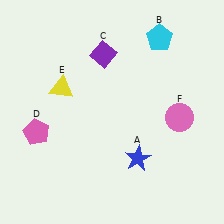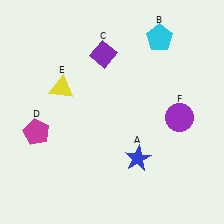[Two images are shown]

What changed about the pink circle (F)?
In Image 1, F is pink. In Image 2, it changed to purple.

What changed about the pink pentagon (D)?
In Image 1, D is pink. In Image 2, it changed to magenta.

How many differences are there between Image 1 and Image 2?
There are 2 differences between the two images.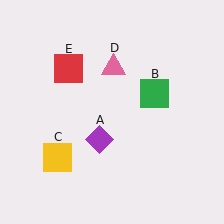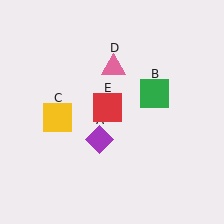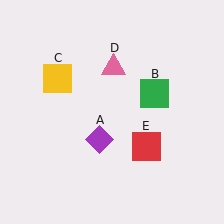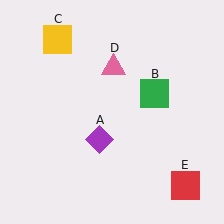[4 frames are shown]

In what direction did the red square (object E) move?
The red square (object E) moved down and to the right.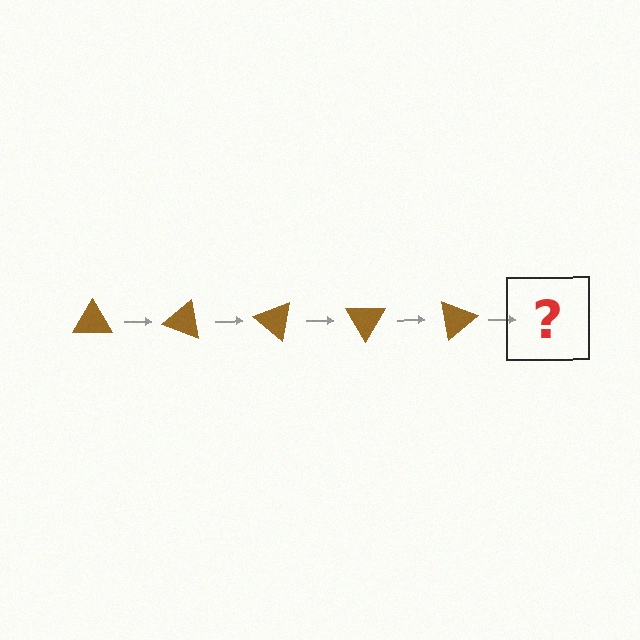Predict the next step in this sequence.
The next step is a brown triangle rotated 100 degrees.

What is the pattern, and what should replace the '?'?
The pattern is that the triangle rotates 20 degrees each step. The '?' should be a brown triangle rotated 100 degrees.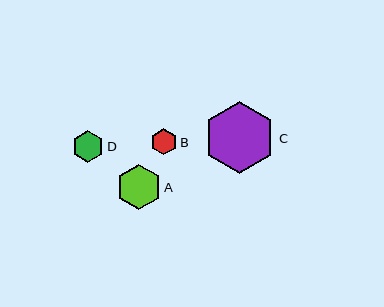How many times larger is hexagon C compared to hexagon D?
Hexagon C is approximately 2.2 times the size of hexagon D.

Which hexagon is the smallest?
Hexagon B is the smallest with a size of approximately 26 pixels.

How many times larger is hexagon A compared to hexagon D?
Hexagon A is approximately 1.4 times the size of hexagon D.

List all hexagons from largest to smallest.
From largest to smallest: C, A, D, B.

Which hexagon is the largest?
Hexagon C is the largest with a size of approximately 71 pixels.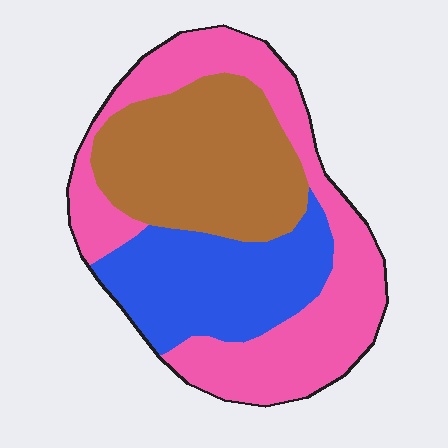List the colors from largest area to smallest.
From largest to smallest: pink, brown, blue.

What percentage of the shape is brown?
Brown covers around 30% of the shape.